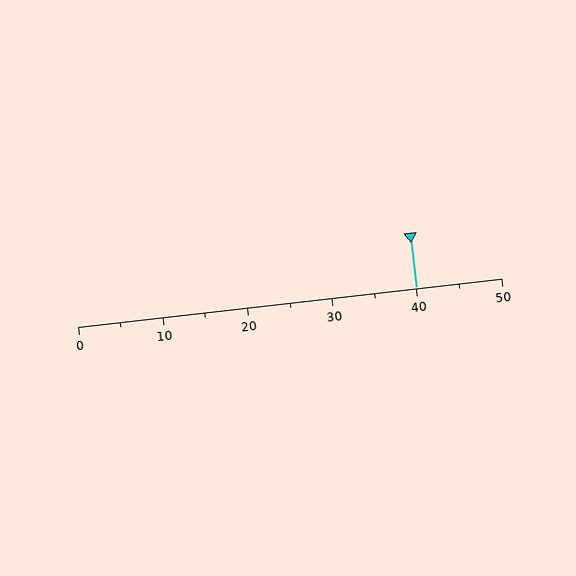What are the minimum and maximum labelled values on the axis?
The axis runs from 0 to 50.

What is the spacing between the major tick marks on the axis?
The major ticks are spaced 10 apart.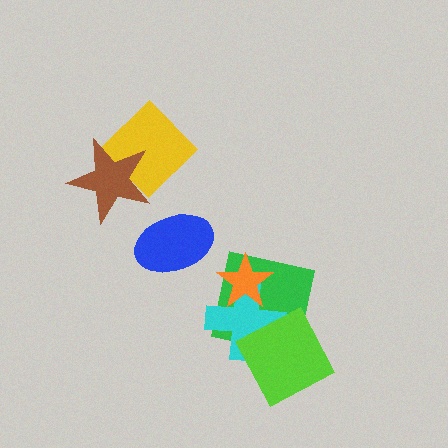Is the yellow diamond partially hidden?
Yes, it is partially covered by another shape.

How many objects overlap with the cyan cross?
3 objects overlap with the cyan cross.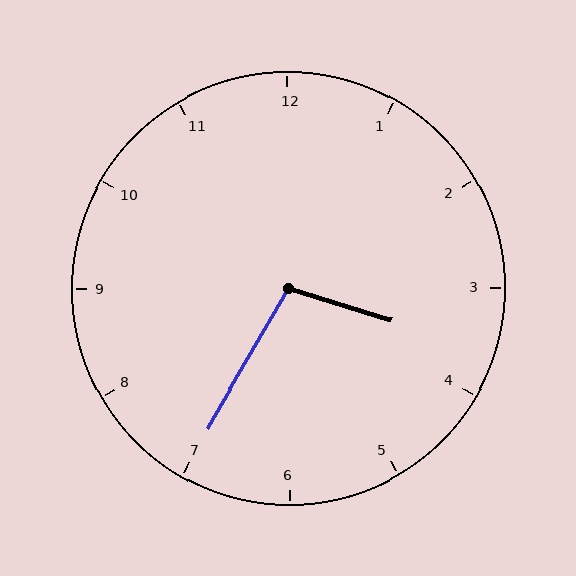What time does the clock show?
3:35.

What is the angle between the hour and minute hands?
Approximately 102 degrees.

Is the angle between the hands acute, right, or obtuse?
It is obtuse.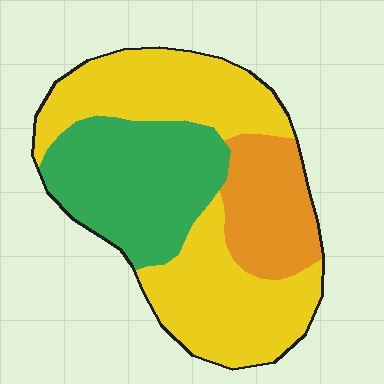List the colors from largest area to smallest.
From largest to smallest: yellow, green, orange.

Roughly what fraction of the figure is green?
Green covers about 30% of the figure.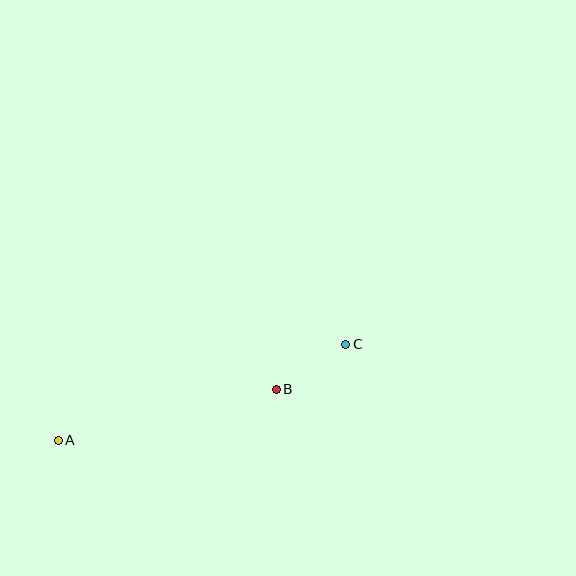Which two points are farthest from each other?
Points A and C are farthest from each other.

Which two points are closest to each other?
Points B and C are closest to each other.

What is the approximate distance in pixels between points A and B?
The distance between A and B is approximately 224 pixels.